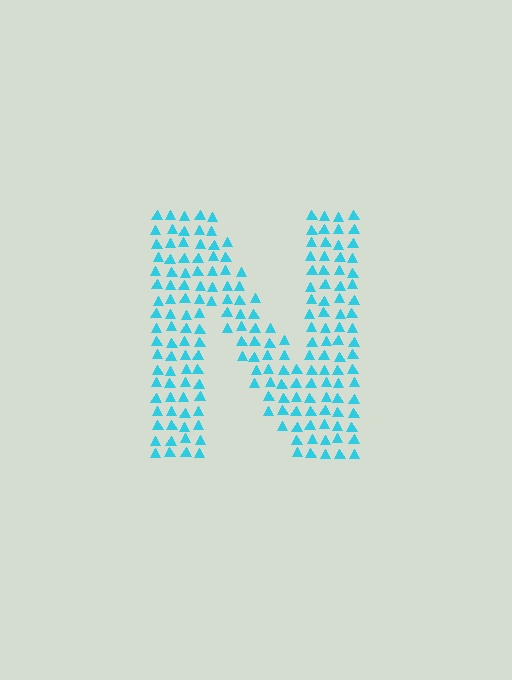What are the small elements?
The small elements are triangles.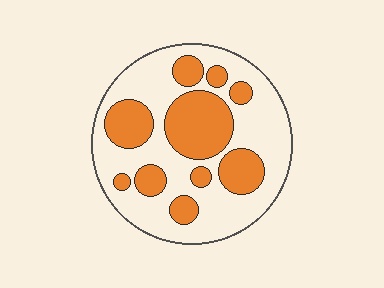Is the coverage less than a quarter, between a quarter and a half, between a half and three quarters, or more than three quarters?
Between a quarter and a half.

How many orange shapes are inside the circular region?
10.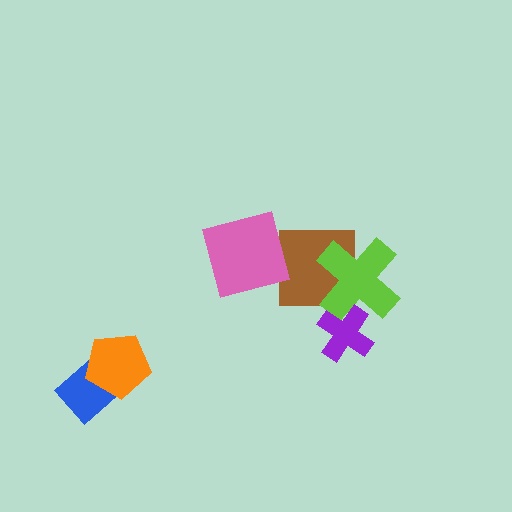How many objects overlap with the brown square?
1 object overlaps with the brown square.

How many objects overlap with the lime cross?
2 objects overlap with the lime cross.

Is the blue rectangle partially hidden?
Yes, it is partially covered by another shape.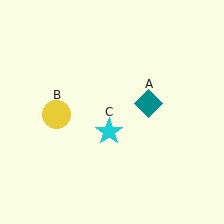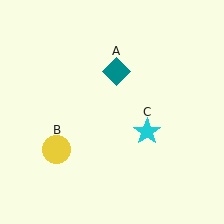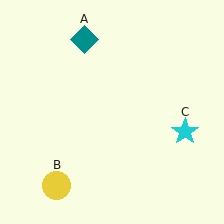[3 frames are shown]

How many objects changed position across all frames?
3 objects changed position: teal diamond (object A), yellow circle (object B), cyan star (object C).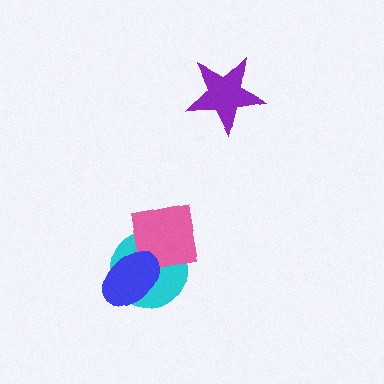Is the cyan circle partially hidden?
Yes, it is partially covered by another shape.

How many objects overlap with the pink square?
2 objects overlap with the pink square.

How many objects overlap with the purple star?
0 objects overlap with the purple star.